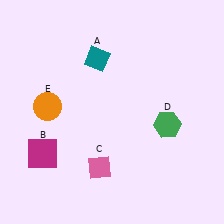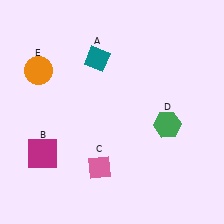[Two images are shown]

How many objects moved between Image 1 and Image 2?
1 object moved between the two images.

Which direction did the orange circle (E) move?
The orange circle (E) moved up.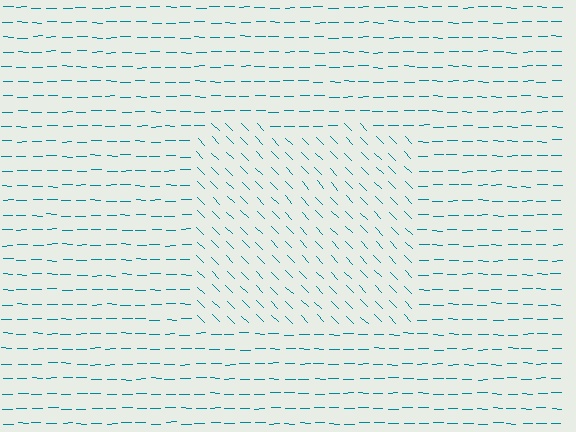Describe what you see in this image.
The image is filled with small teal line segments. A rectangle region in the image has lines oriented differently from the surrounding lines, creating a visible texture boundary.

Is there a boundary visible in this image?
Yes, there is a texture boundary formed by a change in line orientation.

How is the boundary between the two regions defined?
The boundary is defined purely by a change in line orientation (approximately 45 degrees difference). All lines are the same color and thickness.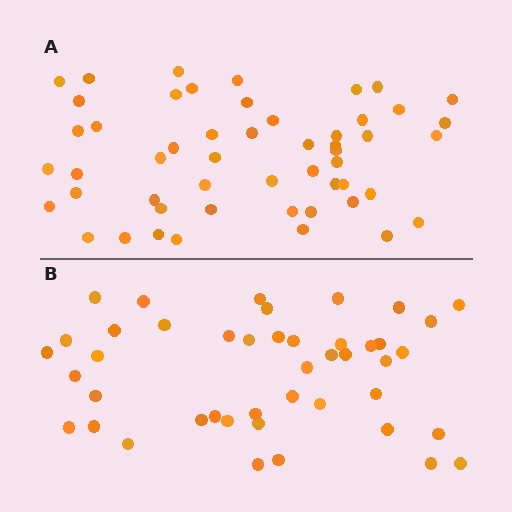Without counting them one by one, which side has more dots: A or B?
Region A (the top region) has more dots.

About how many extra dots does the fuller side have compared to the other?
Region A has roughly 8 or so more dots than region B.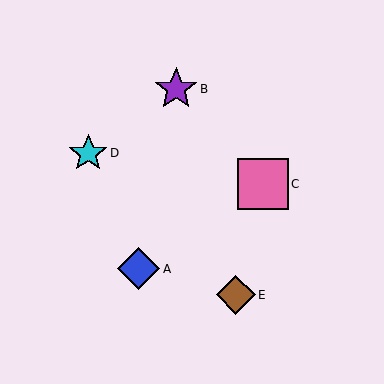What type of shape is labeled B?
Shape B is a purple star.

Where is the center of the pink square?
The center of the pink square is at (263, 184).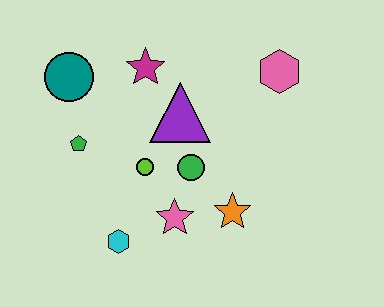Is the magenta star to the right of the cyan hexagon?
Yes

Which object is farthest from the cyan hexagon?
The pink hexagon is farthest from the cyan hexagon.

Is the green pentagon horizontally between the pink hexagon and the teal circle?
Yes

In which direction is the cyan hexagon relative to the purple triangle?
The cyan hexagon is below the purple triangle.